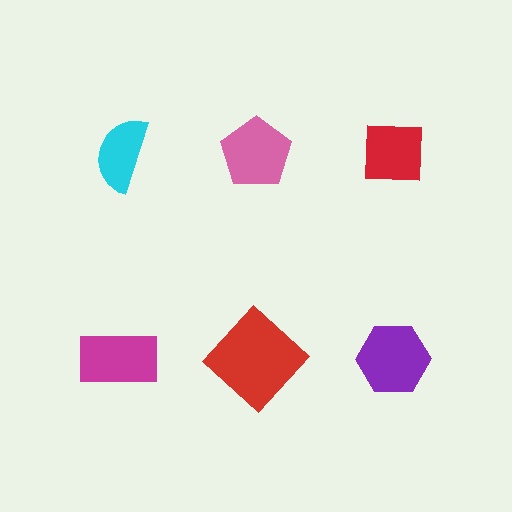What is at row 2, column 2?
A red diamond.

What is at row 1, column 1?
A cyan semicircle.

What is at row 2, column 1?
A magenta rectangle.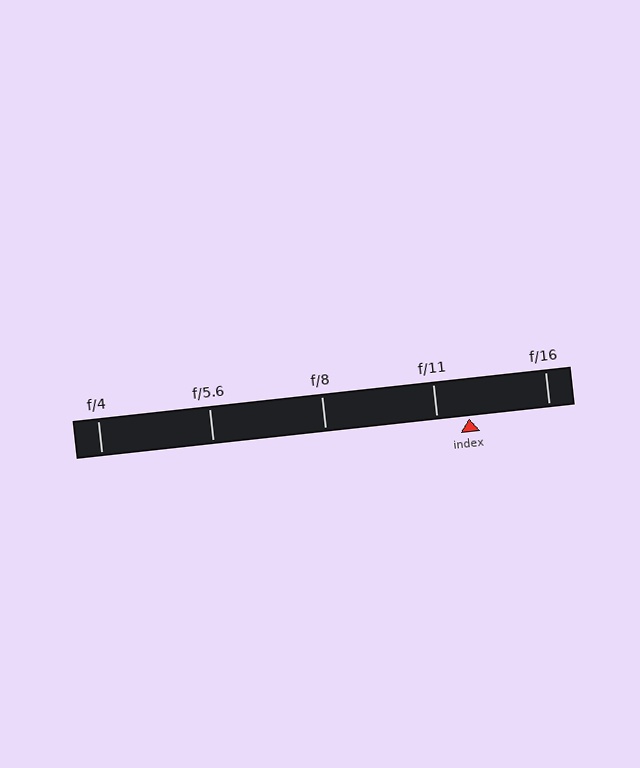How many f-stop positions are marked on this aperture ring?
There are 5 f-stop positions marked.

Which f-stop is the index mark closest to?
The index mark is closest to f/11.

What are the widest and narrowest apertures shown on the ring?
The widest aperture shown is f/4 and the narrowest is f/16.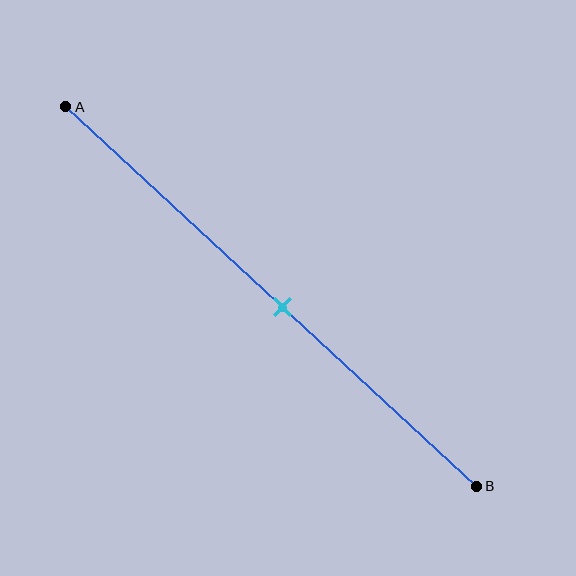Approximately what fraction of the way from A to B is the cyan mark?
The cyan mark is approximately 55% of the way from A to B.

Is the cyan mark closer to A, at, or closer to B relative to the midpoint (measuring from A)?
The cyan mark is approximately at the midpoint of segment AB.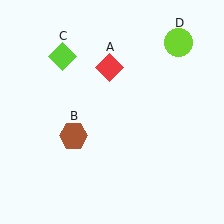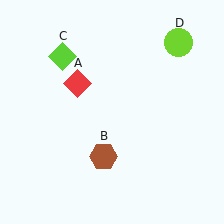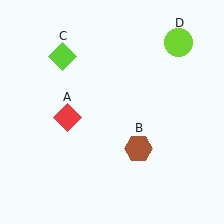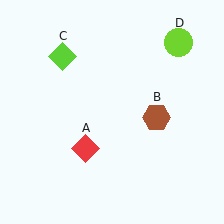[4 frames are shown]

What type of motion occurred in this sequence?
The red diamond (object A), brown hexagon (object B) rotated counterclockwise around the center of the scene.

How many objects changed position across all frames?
2 objects changed position: red diamond (object A), brown hexagon (object B).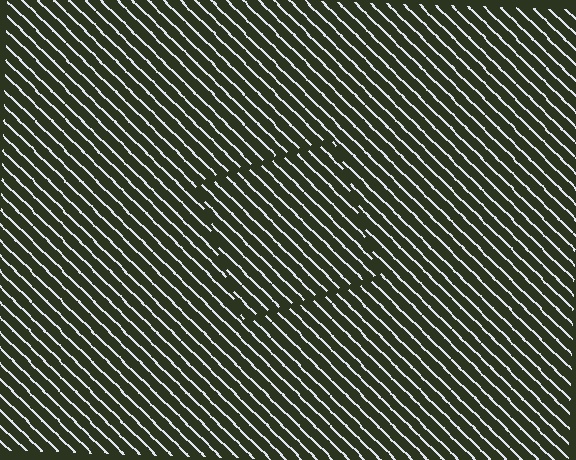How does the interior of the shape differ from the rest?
The interior of the shape contains the same grating, shifted by half a period — the contour is defined by the phase discontinuity where line-ends from the inner and outer gratings abut.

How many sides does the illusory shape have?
4 sides — the line-ends trace a square.